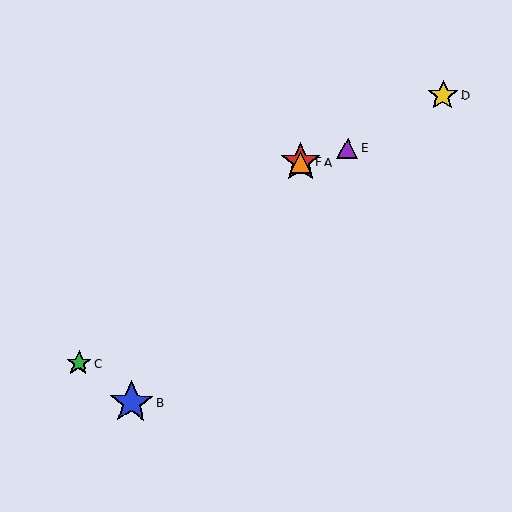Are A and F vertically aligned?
Yes, both are at x≈301.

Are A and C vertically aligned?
No, A is at x≈301 and C is at x≈79.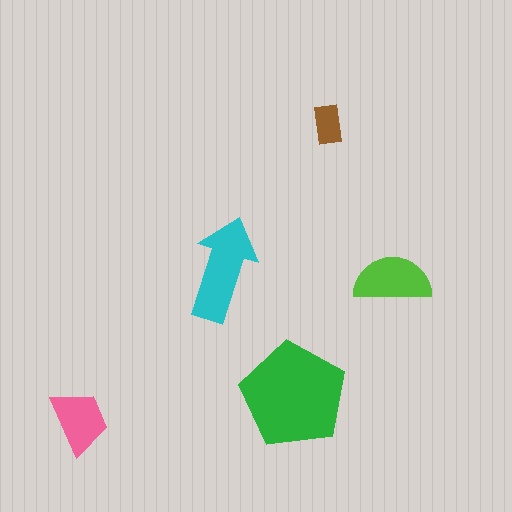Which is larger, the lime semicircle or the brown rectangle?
The lime semicircle.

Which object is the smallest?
The brown rectangle.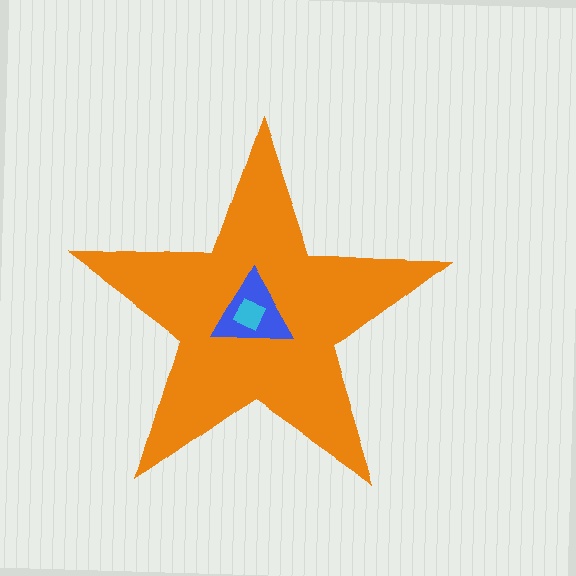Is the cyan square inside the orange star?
Yes.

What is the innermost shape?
The cyan square.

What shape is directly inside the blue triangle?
The cyan square.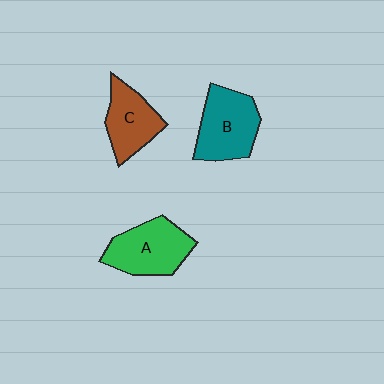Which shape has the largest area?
Shape B (teal).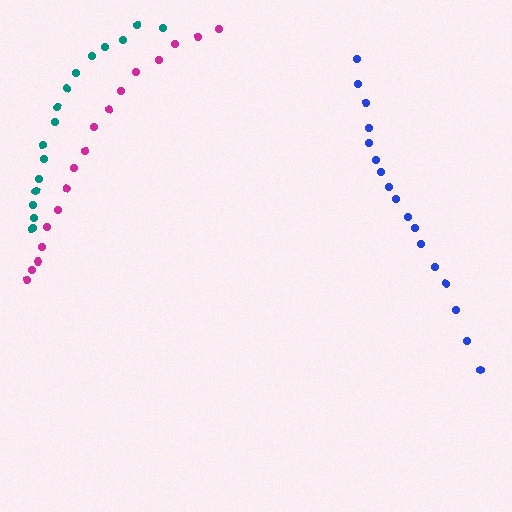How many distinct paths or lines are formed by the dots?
There are 3 distinct paths.